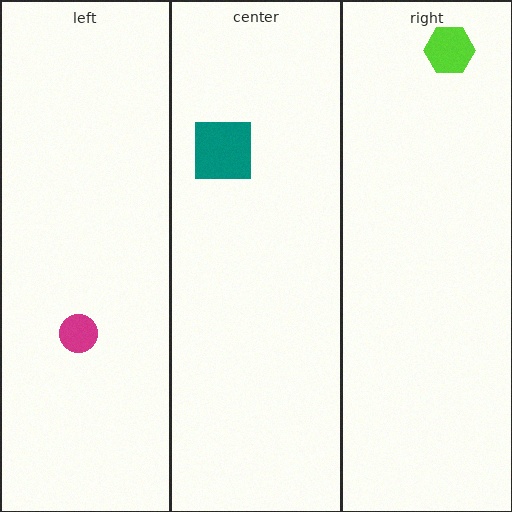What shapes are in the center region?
The teal square.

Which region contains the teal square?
The center region.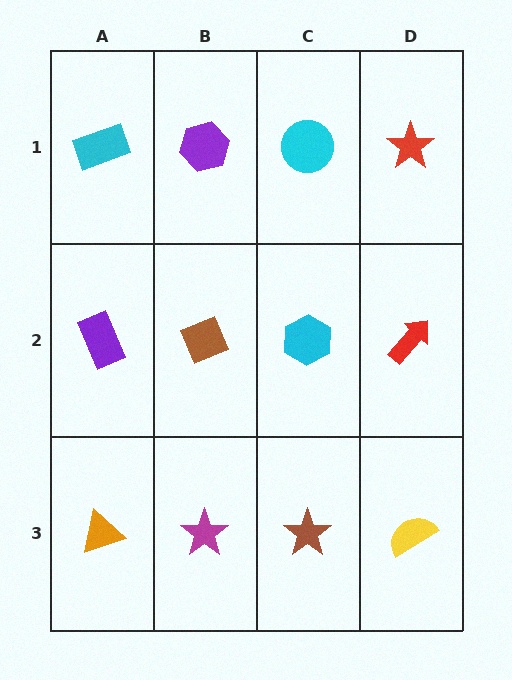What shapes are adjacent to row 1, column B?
A brown diamond (row 2, column B), a cyan rectangle (row 1, column A), a cyan circle (row 1, column C).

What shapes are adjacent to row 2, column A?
A cyan rectangle (row 1, column A), an orange triangle (row 3, column A), a brown diamond (row 2, column B).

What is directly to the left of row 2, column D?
A cyan hexagon.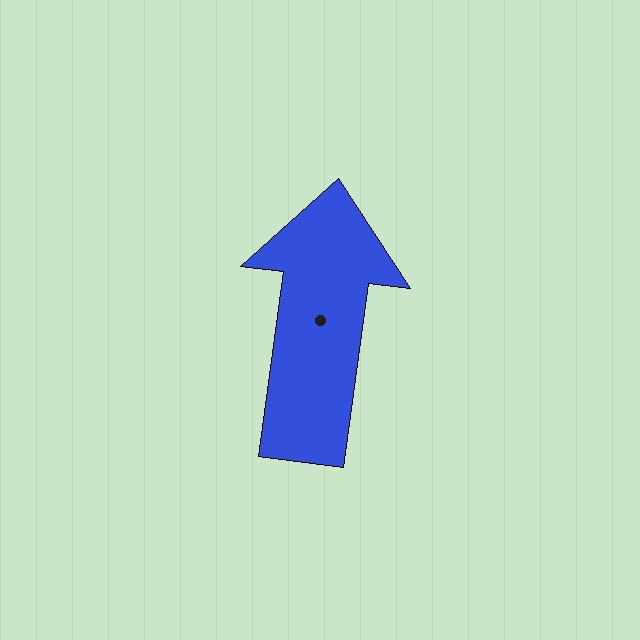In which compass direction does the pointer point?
North.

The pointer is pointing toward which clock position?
Roughly 12 o'clock.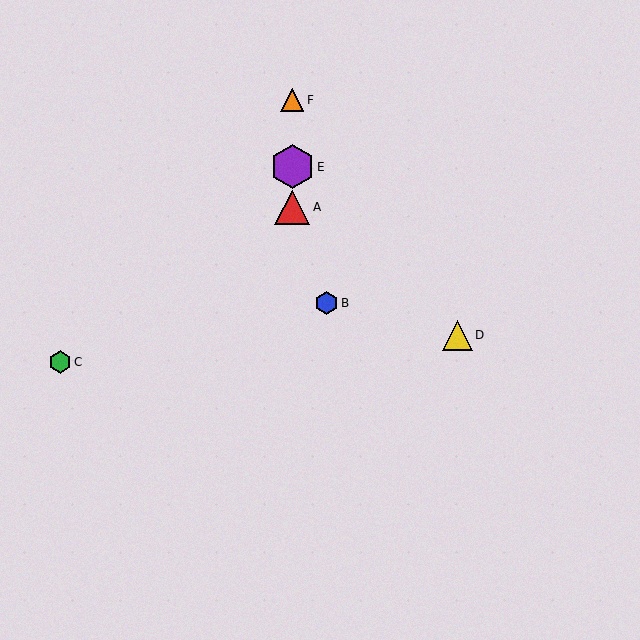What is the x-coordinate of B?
Object B is at x≈326.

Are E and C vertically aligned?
No, E is at x≈292 and C is at x≈60.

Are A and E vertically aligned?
Yes, both are at x≈292.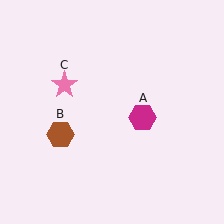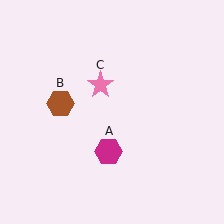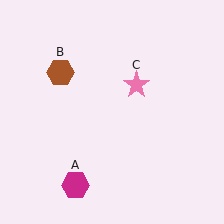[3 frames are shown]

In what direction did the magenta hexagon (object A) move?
The magenta hexagon (object A) moved down and to the left.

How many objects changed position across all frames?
3 objects changed position: magenta hexagon (object A), brown hexagon (object B), pink star (object C).